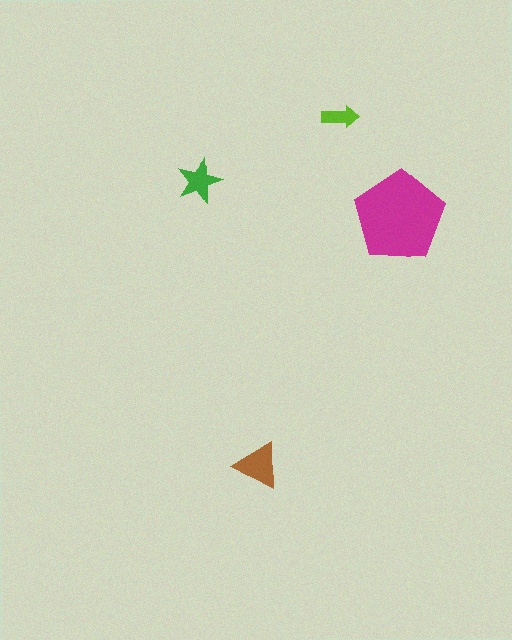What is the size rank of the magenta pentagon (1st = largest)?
1st.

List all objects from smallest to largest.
The lime arrow, the green star, the brown triangle, the magenta pentagon.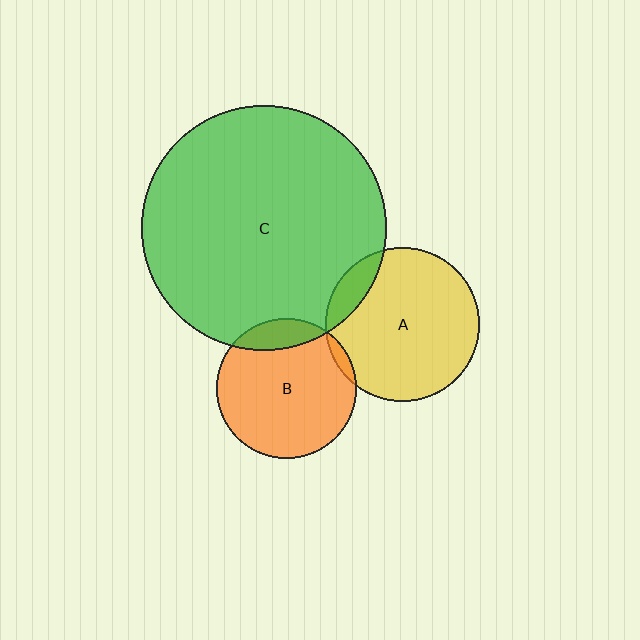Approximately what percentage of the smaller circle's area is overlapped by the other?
Approximately 15%.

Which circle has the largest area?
Circle C (green).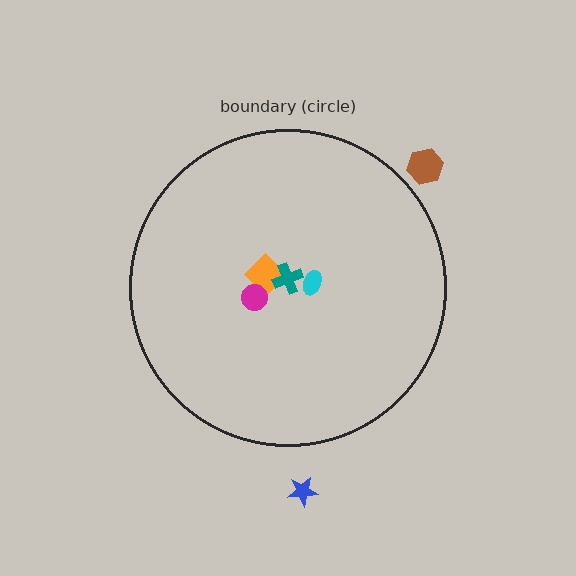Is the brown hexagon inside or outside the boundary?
Outside.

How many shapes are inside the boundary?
4 inside, 2 outside.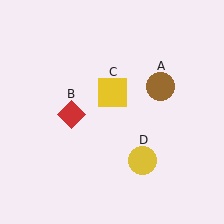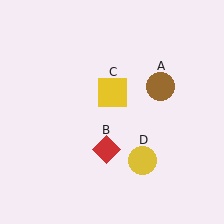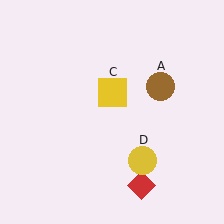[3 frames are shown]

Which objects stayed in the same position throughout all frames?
Brown circle (object A) and yellow square (object C) and yellow circle (object D) remained stationary.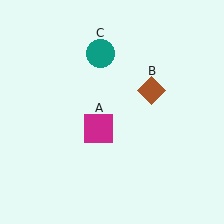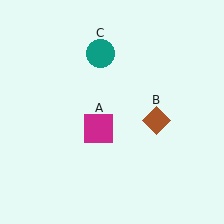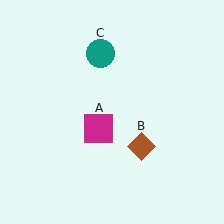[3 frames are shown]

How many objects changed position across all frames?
1 object changed position: brown diamond (object B).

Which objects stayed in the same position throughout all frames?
Magenta square (object A) and teal circle (object C) remained stationary.